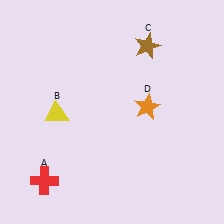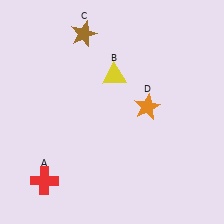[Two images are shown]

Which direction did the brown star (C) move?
The brown star (C) moved left.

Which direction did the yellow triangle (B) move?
The yellow triangle (B) moved right.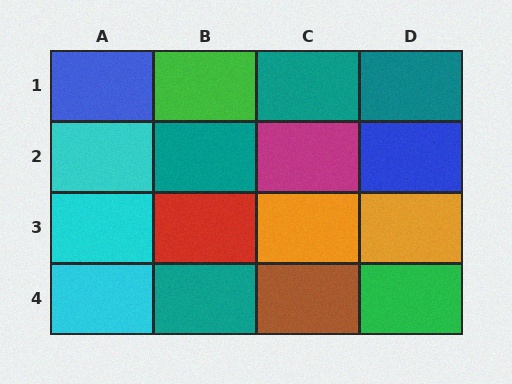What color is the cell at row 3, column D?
Orange.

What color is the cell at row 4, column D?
Green.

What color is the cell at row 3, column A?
Cyan.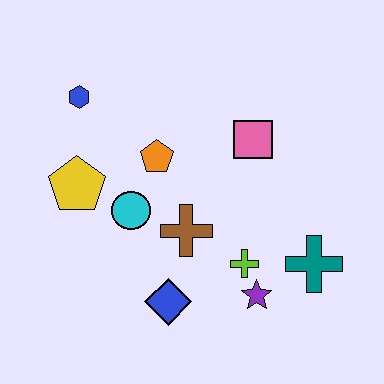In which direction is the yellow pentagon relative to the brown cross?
The yellow pentagon is to the left of the brown cross.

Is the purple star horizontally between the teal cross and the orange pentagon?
Yes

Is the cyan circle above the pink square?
No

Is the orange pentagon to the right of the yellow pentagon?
Yes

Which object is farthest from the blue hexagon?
The teal cross is farthest from the blue hexagon.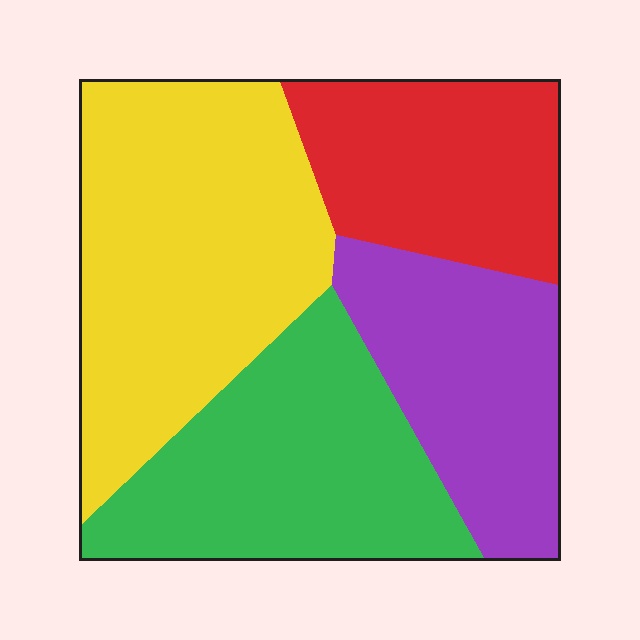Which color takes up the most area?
Yellow, at roughly 35%.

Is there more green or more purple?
Green.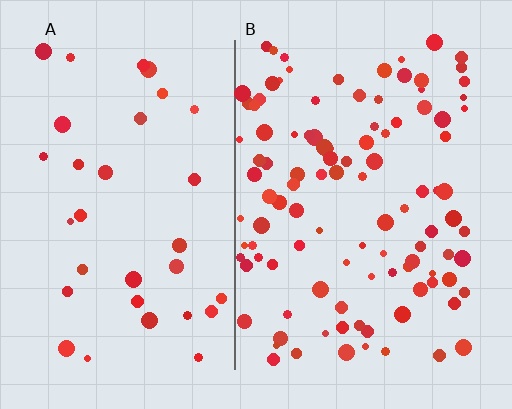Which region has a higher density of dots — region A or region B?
B (the right).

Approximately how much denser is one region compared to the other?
Approximately 3.2× — region B over region A.